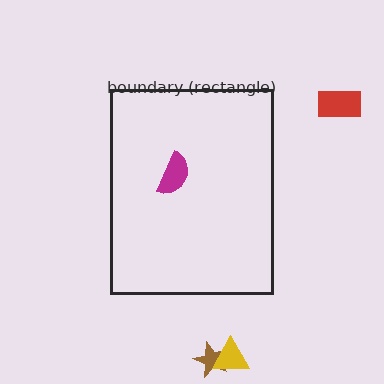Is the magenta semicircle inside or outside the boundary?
Inside.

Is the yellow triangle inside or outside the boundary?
Outside.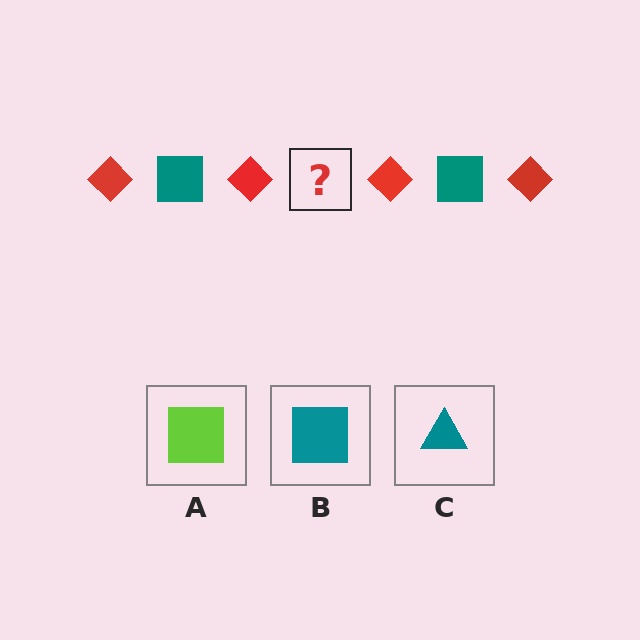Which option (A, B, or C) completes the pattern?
B.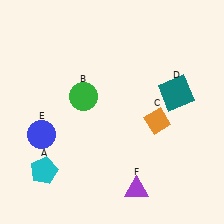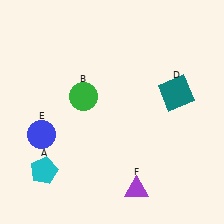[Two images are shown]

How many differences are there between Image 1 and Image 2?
There is 1 difference between the two images.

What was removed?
The orange diamond (C) was removed in Image 2.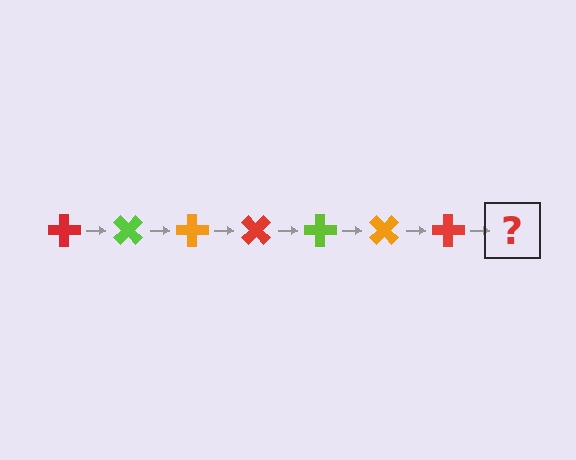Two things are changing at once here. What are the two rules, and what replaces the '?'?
The two rules are that it rotates 45 degrees each step and the color cycles through red, lime, and orange. The '?' should be a lime cross, rotated 315 degrees from the start.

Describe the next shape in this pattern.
It should be a lime cross, rotated 315 degrees from the start.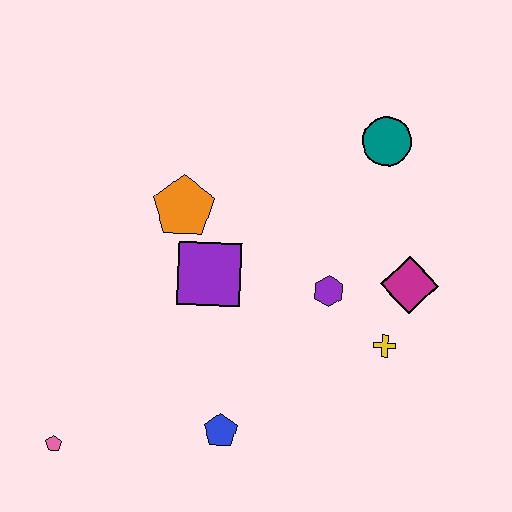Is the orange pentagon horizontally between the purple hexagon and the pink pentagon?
Yes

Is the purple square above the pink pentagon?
Yes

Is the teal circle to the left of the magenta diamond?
Yes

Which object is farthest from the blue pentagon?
The teal circle is farthest from the blue pentagon.